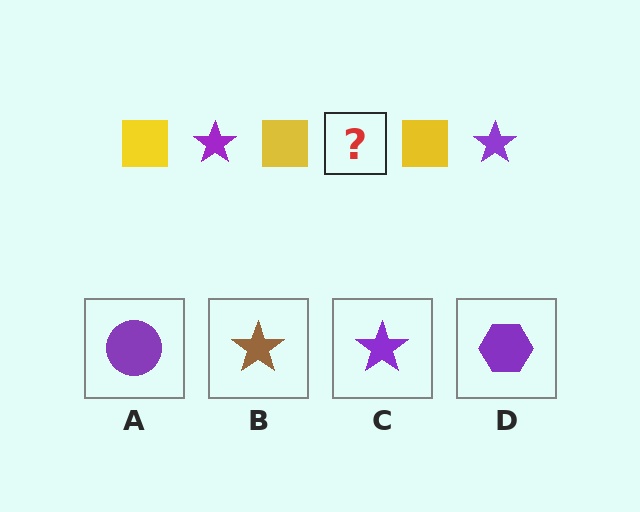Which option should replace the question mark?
Option C.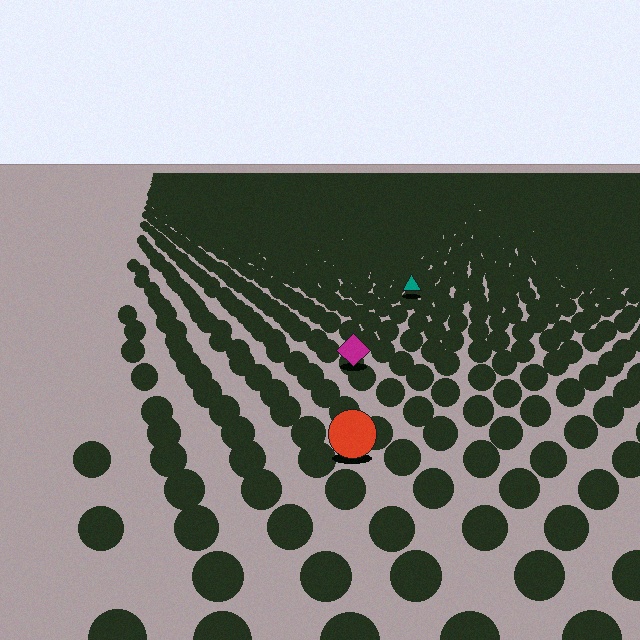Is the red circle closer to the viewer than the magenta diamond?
Yes. The red circle is closer — you can tell from the texture gradient: the ground texture is coarser near it.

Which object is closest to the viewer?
The red circle is closest. The texture marks near it are larger and more spread out.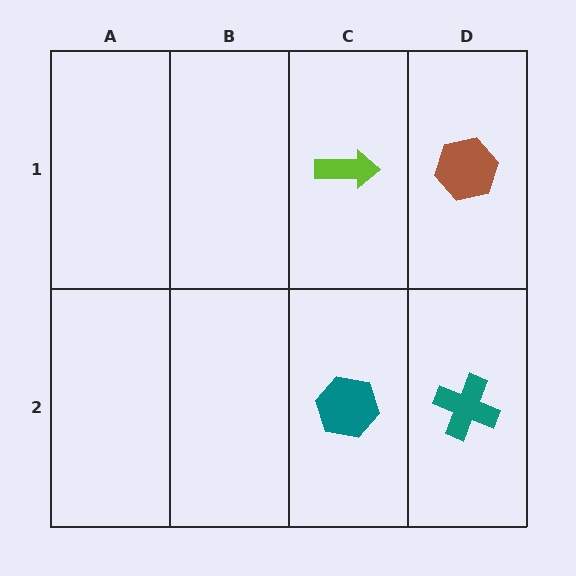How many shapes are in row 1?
2 shapes.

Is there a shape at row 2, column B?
No, that cell is empty.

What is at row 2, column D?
A teal cross.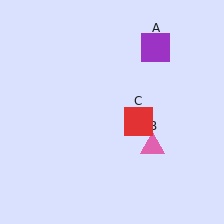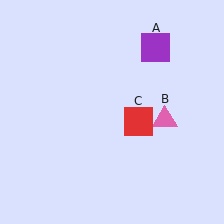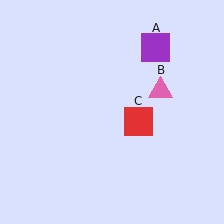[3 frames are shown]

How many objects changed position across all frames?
1 object changed position: pink triangle (object B).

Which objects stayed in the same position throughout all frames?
Purple square (object A) and red square (object C) remained stationary.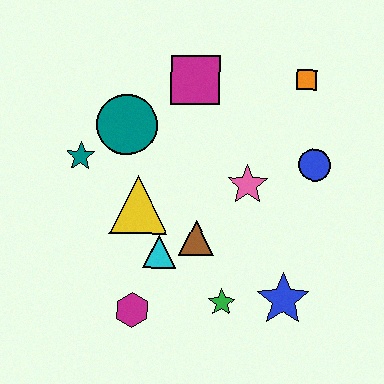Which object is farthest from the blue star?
The teal star is farthest from the blue star.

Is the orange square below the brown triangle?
No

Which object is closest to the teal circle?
The teal star is closest to the teal circle.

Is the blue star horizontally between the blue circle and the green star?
Yes